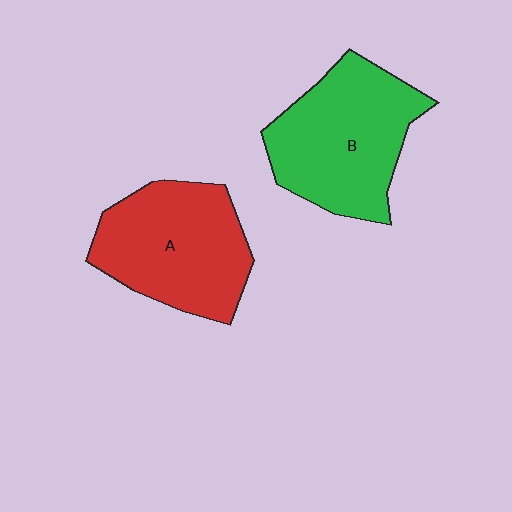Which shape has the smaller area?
Shape A (red).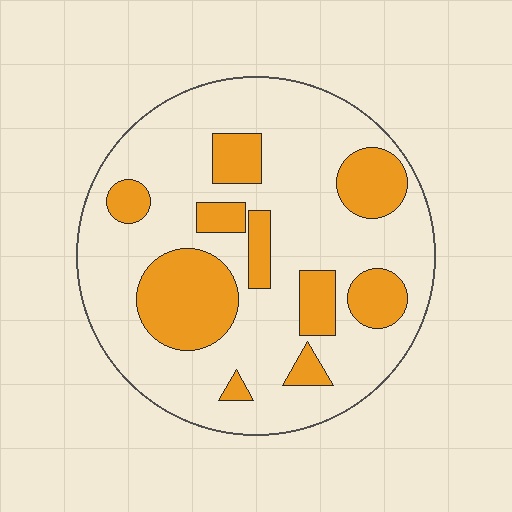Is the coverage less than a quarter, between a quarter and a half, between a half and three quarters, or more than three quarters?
Between a quarter and a half.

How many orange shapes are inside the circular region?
10.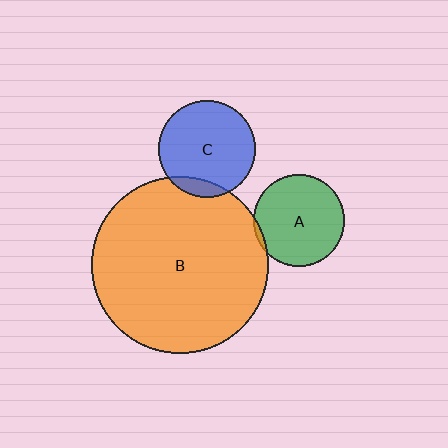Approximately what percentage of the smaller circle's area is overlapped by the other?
Approximately 5%.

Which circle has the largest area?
Circle B (orange).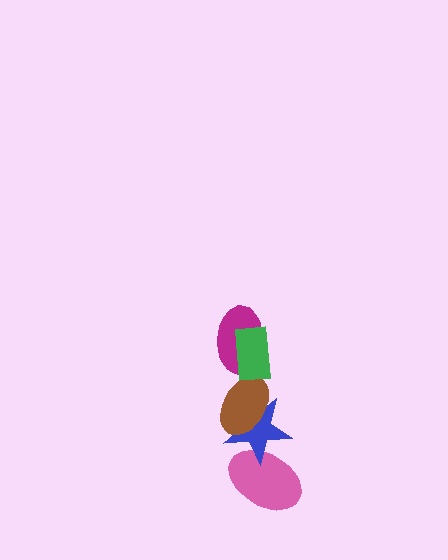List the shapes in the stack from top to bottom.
From top to bottom: the green rectangle, the magenta ellipse, the brown ellipse, the blue star, the pink ellipse.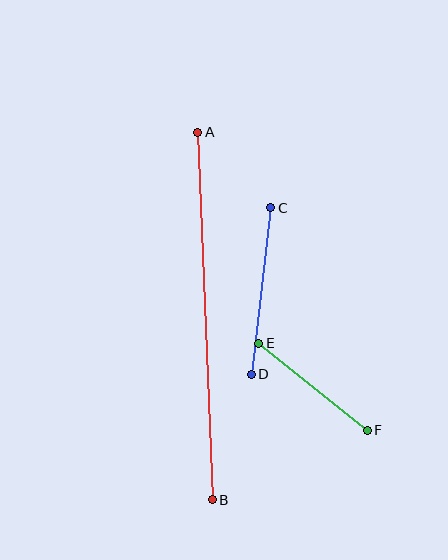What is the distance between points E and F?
The distance is approximately 139 pixels.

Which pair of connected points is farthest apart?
Points A and B are farthest apart.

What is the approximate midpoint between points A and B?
The midpoint is at approximately (205, 316) pixels.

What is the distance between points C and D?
The distance is approximately 168 pixels.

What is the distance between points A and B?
The distance is approximately 368 pixels.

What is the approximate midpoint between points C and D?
The midpoint is at approximately (261, 291) pixels.